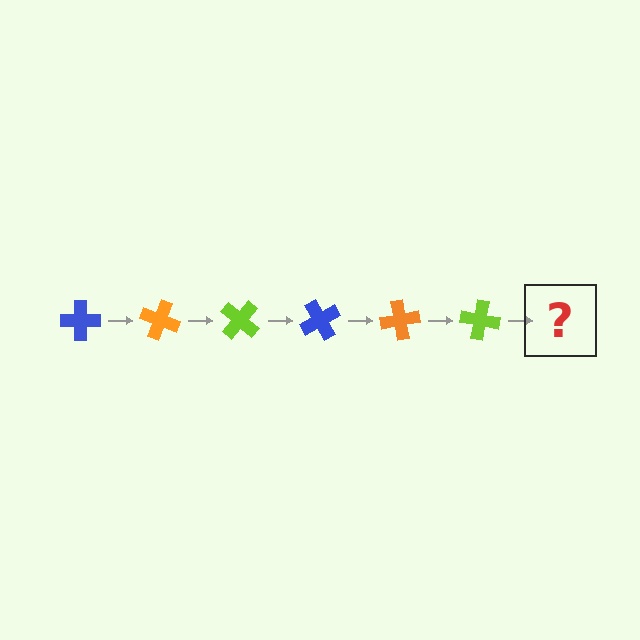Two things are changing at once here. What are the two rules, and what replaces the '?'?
The two rules are that it rotates 20 degrees each step and the color cycles through blue, orange, and lime. The '?' should be a blue cross, rotated 120 degrees from the start.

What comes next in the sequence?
The next element should be a blue cross, rotated 120 degrees from the start.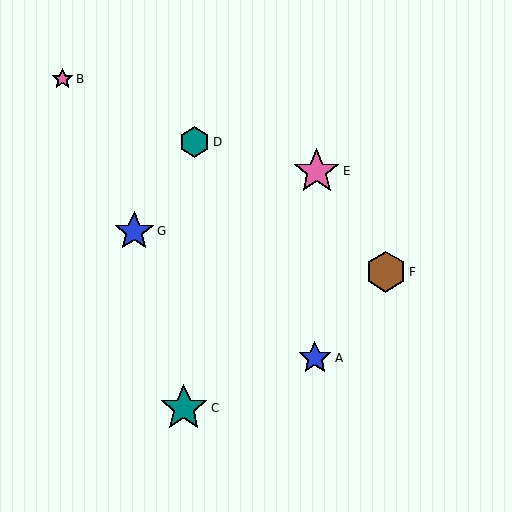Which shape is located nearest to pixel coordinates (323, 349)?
The blue star (labeled A) at (315, 358) is nearest to that location.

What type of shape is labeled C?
Shape C is a teal star.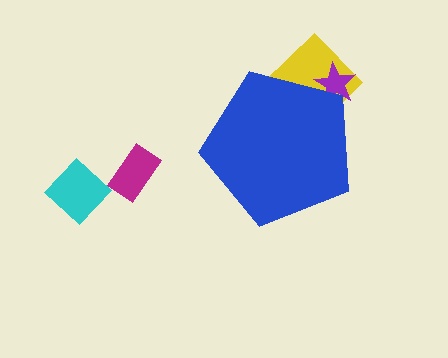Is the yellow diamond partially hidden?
Yes, the yellow diamond is partially hidden behind the blue pentagon.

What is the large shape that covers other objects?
A blue pentagon.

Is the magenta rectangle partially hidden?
No, the magenta rectangle is fully visible.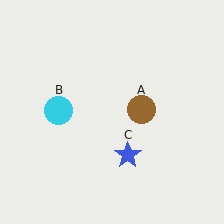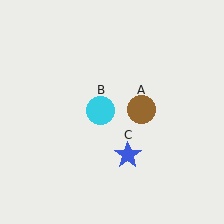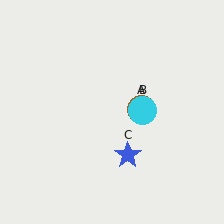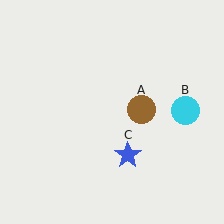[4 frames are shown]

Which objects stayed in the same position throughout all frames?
Brown circle (object A) and blue star (object C) remained stationary.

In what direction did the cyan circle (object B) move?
The cyan circle (object B) moved right.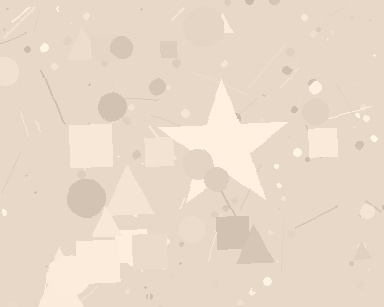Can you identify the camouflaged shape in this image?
The camouflaged shape is a star.